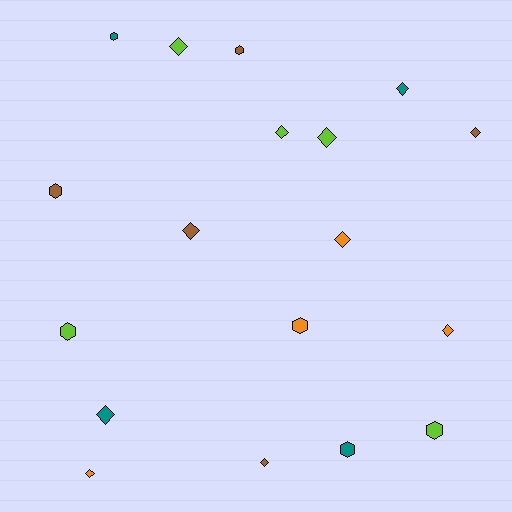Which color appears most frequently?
Lime, with 5 objects.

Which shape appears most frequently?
Diamond, with 11 objects.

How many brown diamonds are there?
There are 3 brown diamonds.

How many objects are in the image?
There are 18 objects.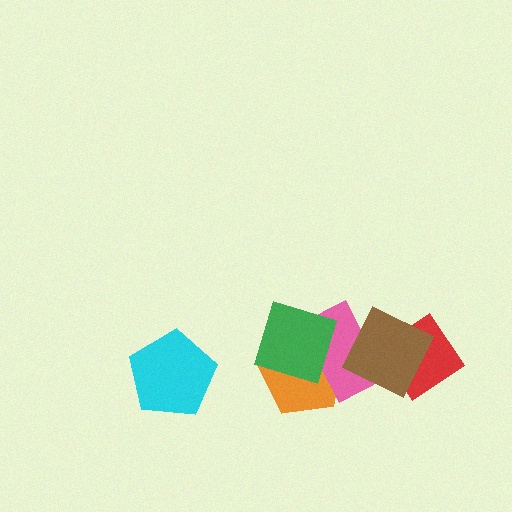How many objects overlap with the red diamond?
2 objects overlap with the red diamond.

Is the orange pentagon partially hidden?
Yes, it is partially covered by another shape.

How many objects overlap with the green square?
2 objects overlap with the green square.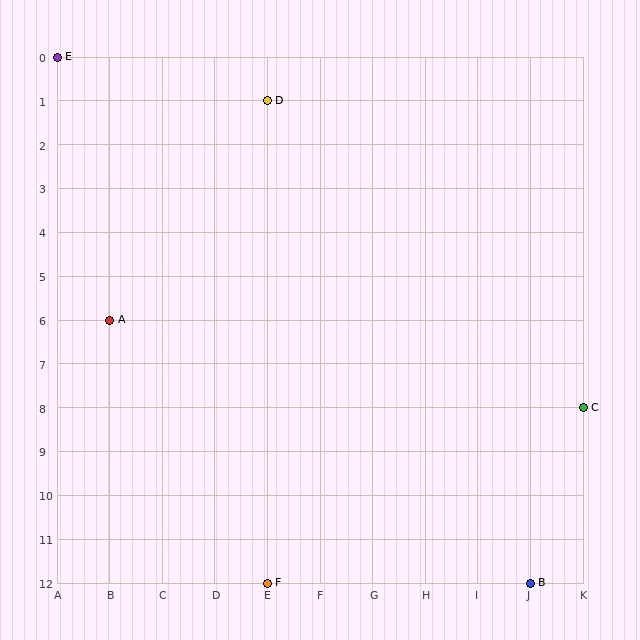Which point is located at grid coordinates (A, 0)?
Point E is at (A, 0).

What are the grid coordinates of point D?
Point D is at grid coordinates (E, 1).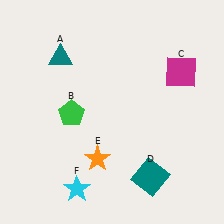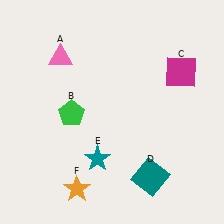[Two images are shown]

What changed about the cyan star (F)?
In Image 1, F is cyan. In Image 2, it changed to orange.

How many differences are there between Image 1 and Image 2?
There are 3 differences between the two images.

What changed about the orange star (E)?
In Image 1, E is orange. In Image 2, it changed to teal.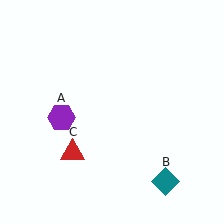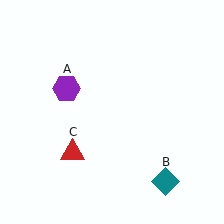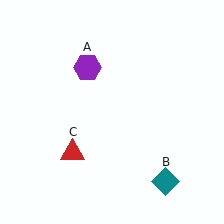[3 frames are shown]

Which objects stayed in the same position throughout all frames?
Teal diamond (object B) and red triangle (object C) remained stationary.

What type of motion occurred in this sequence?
The purple hexagon (object A) rotated clockwise around the center of the scene.